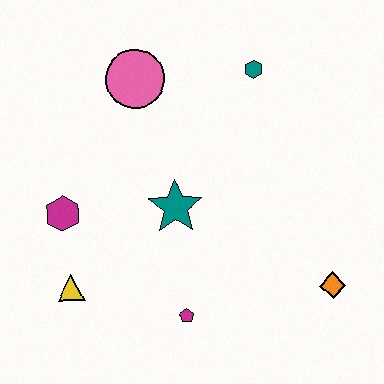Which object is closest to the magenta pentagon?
The teal star is closest to the magenta pentagon.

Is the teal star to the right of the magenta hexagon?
Yes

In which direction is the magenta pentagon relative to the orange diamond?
The magenta pentagon is to the left of the orange diamond.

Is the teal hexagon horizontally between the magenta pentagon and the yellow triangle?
No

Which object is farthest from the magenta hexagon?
The orange diamond is farthest from the magenta hexagon.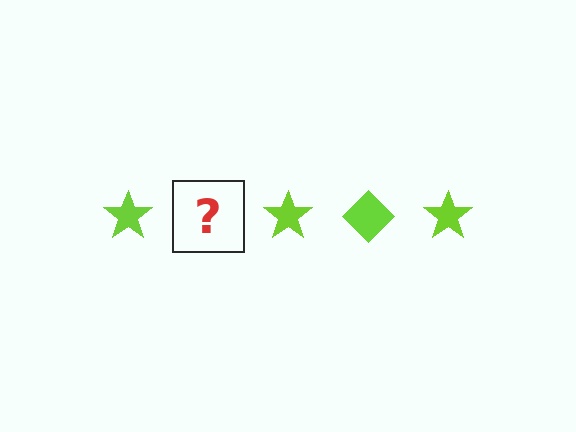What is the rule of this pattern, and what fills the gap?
The rule is that the pattern cycles through star, diamond shapes in lime. The gap should be filled with a lime diamond.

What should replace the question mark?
The question mark should be replaced with a lime diamond.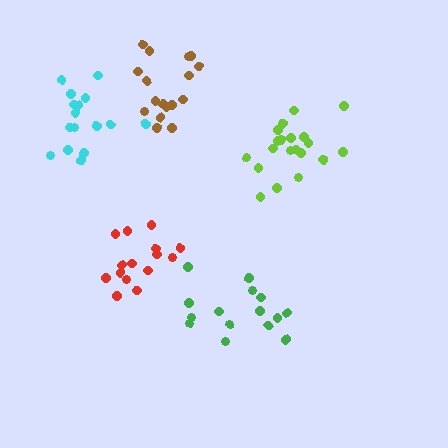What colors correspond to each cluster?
The clusters are colored: cyan, green, lime, red, brown.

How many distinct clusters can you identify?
There are 5 distinct clusters.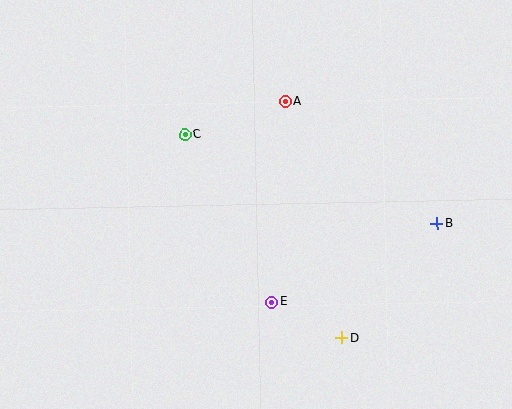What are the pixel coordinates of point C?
Point C is at (185, 134).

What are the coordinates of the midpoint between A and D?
The midpoint between A and D is at (313, 220).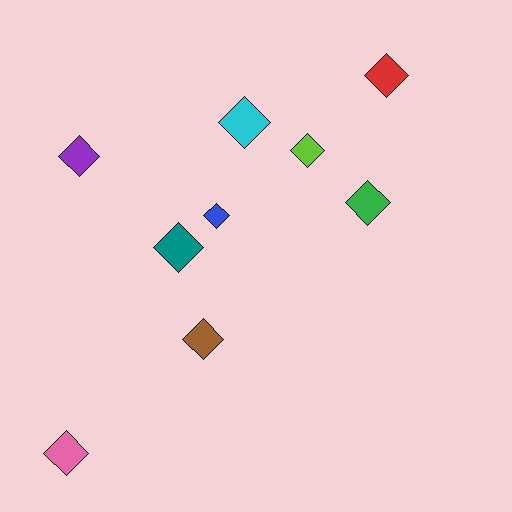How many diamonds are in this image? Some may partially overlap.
There are 9 diamonds.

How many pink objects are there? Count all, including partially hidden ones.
There is 1 pink object.